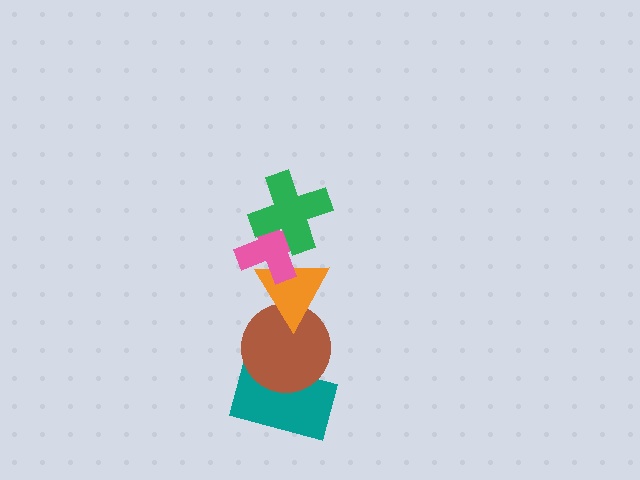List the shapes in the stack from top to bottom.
From top to bottom: the green cross, the pink cross, the orange triangle, the brown circle, the teal rectangle.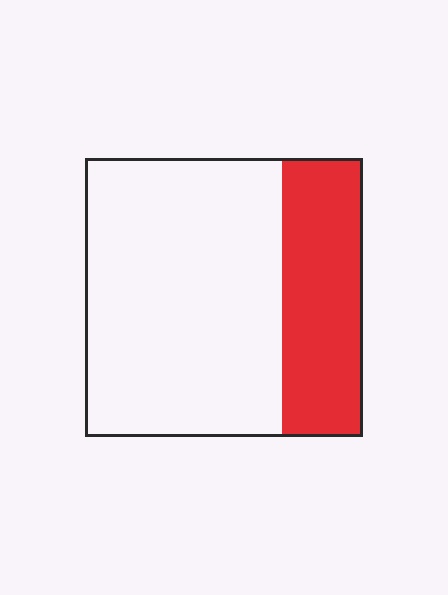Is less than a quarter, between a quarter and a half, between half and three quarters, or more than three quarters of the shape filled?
Between a quarter and a half.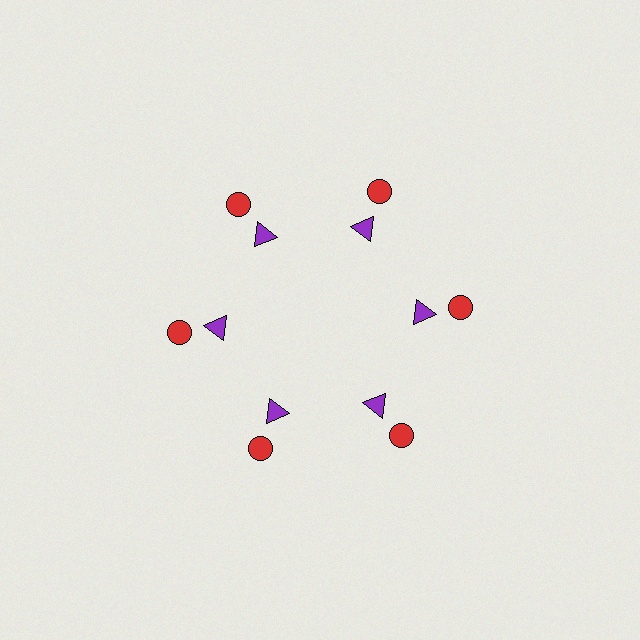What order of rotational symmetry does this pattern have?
This pattern has 6-fold rotational symmetry.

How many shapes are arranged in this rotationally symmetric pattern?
There are 12 shapes, arranged in 6 groups of 2.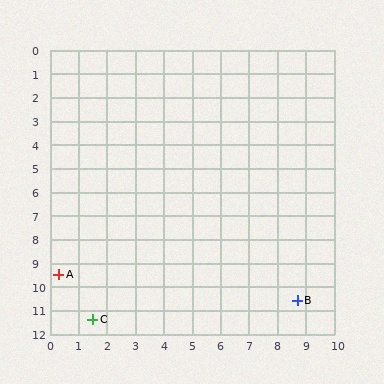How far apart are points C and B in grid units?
Points C and B are about 7.2 grid units apart.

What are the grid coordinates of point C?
Point C is at approximately (1.5, 11.4).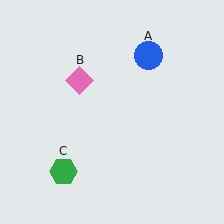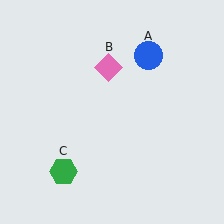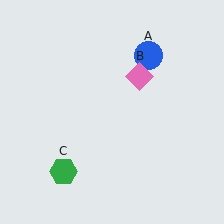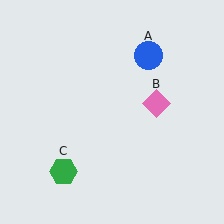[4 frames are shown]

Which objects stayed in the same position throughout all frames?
Blue circle (object A) and green hexagon (object C) remained stationary.